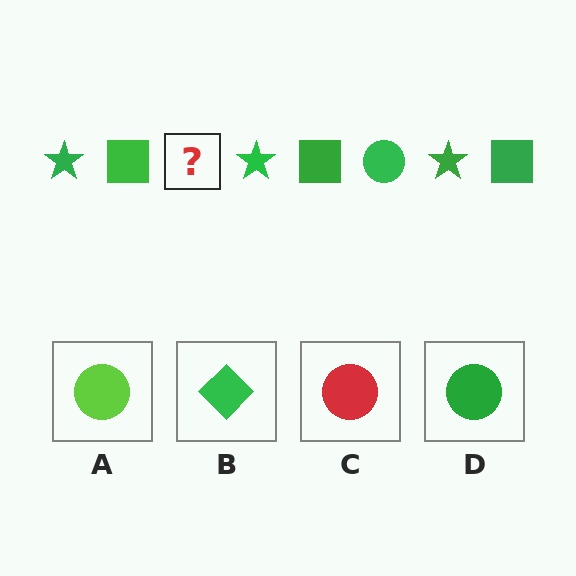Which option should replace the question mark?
Option D.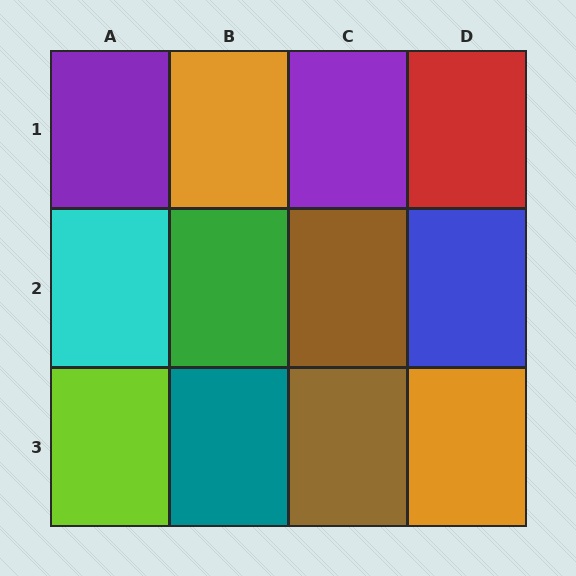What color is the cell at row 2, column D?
Blue.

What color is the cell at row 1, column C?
Purple.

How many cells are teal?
1 cell is teal.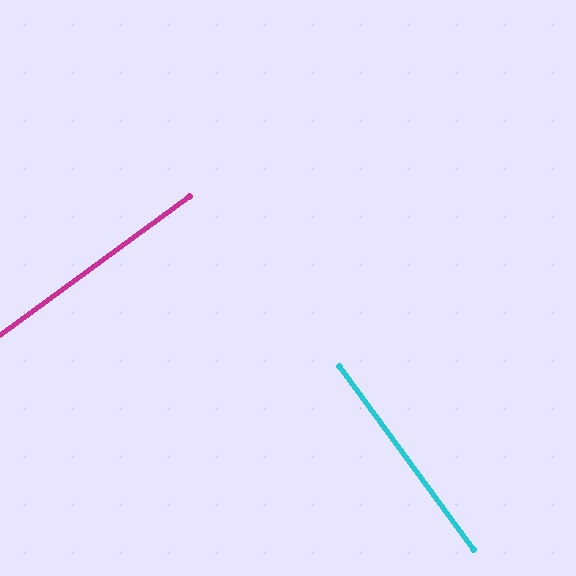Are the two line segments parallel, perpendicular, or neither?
Perpendicular — they meet at approximately 90°.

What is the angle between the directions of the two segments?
Approximately 90 degrees.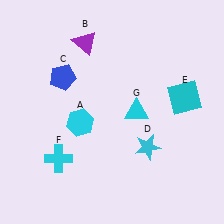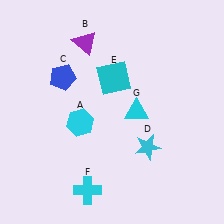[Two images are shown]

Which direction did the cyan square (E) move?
The cyan square (E) moved left.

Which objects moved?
The objects that moved are: the cyan square (E), the cyan cross (F).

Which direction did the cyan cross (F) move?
The cyan cross (F) moved down.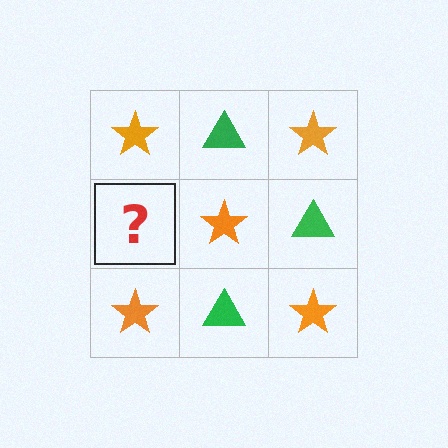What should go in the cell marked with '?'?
The missing cell should contain a green triangle.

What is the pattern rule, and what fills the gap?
The rule is that it alternates orange star and green triangle in a checkerboard pattern. The gap should be filled with a green triangle.